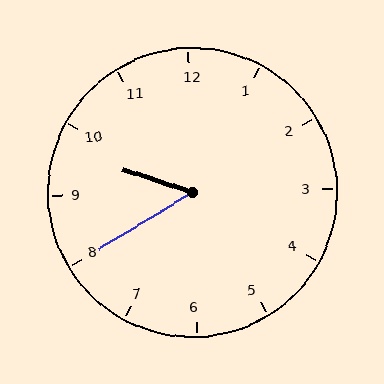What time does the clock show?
9:40.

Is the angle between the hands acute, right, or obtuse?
It is acute.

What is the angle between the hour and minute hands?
Approximately 50 degrees.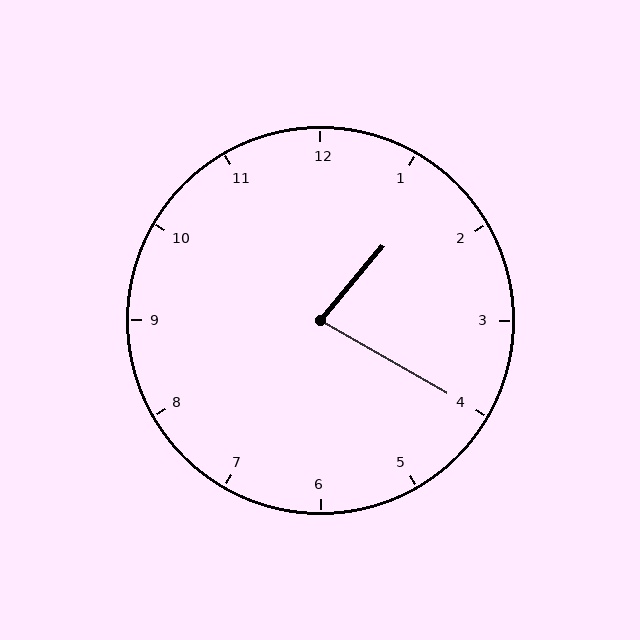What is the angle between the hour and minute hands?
Approximately 80 degrees.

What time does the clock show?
1:20.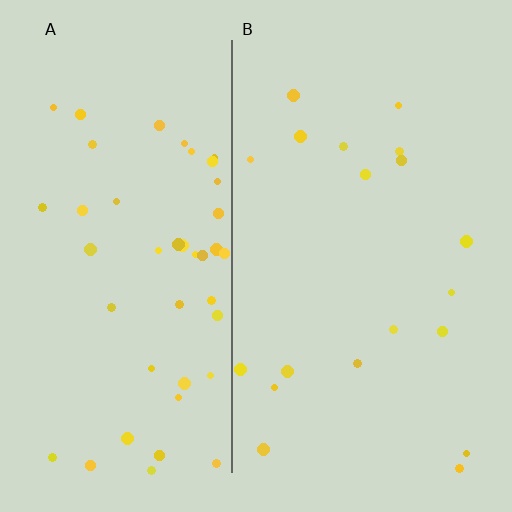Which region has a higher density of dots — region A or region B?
A (the left).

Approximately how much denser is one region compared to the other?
Approximately 2.3× — region A over region B.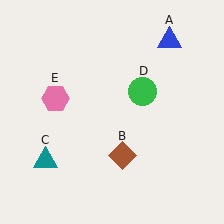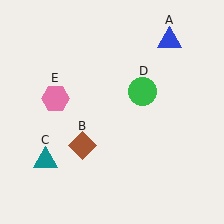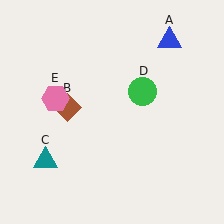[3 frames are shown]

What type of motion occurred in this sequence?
The brown diamond (object B) rotated clockwise around the center of the scene.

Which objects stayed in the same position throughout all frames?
Blue triangle (object A) and teal triangle (object C) and green circle (object D) and pink hexagon (object E) remained stationary.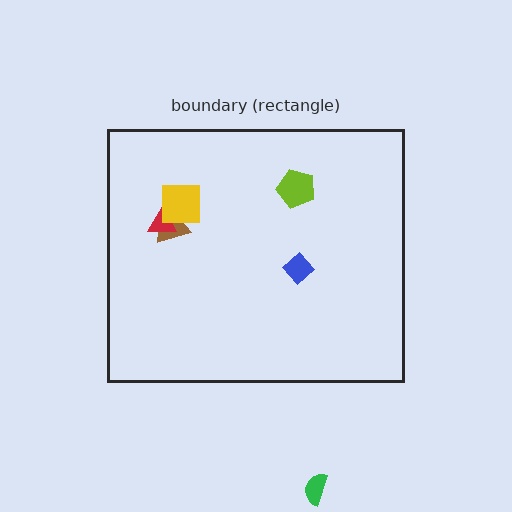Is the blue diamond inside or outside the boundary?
Inside.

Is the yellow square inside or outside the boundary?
Inside.